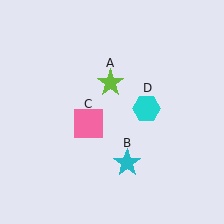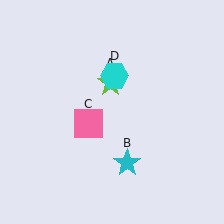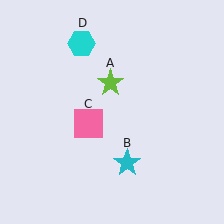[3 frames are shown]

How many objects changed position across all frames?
1 object changed position: cyan hexagon (object D).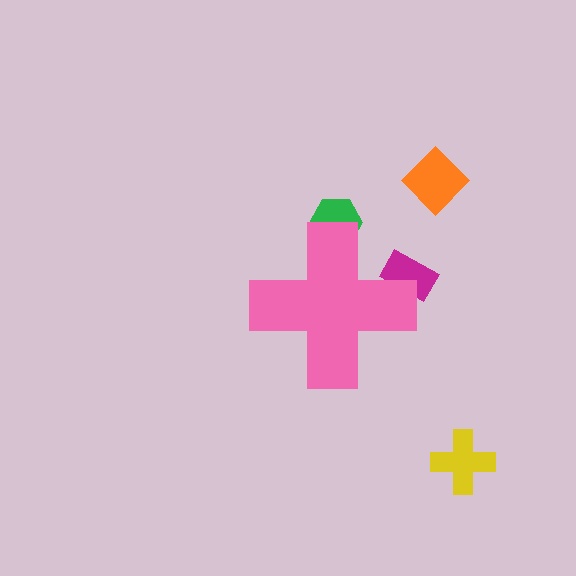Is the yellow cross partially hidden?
No, the yellow cross is fully visible.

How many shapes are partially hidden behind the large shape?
2 shapes are partially hidden.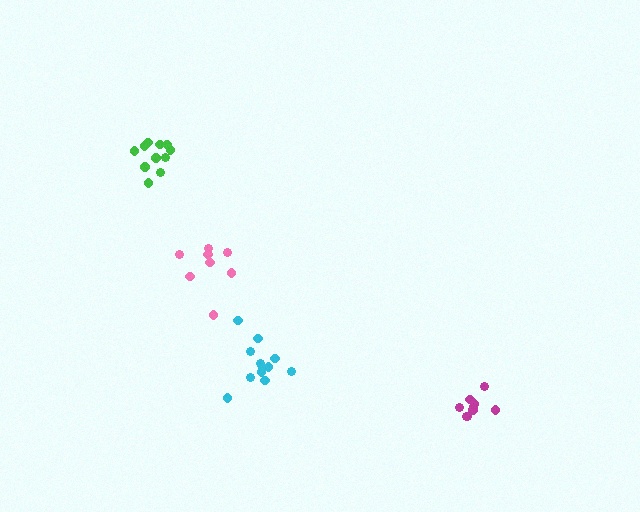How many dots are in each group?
Group 1: 8 dots, Group 2: 11 dots, Group 3: 9 dots, Group 4: 12 dots (40 total).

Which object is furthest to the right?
The magenta cluster is rightmost.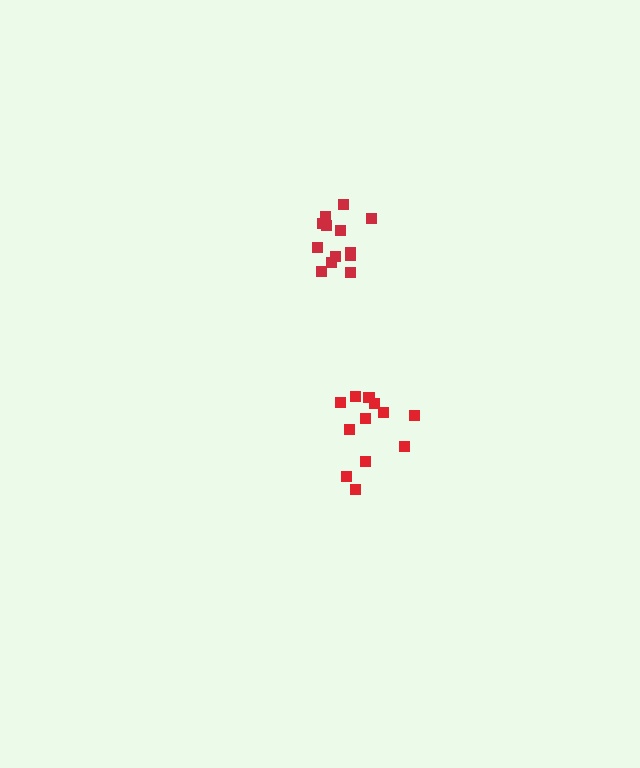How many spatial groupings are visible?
There are 2 spatial groupings.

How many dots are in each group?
Group 1: 12 dots, Group 2: 13 dots (25 total).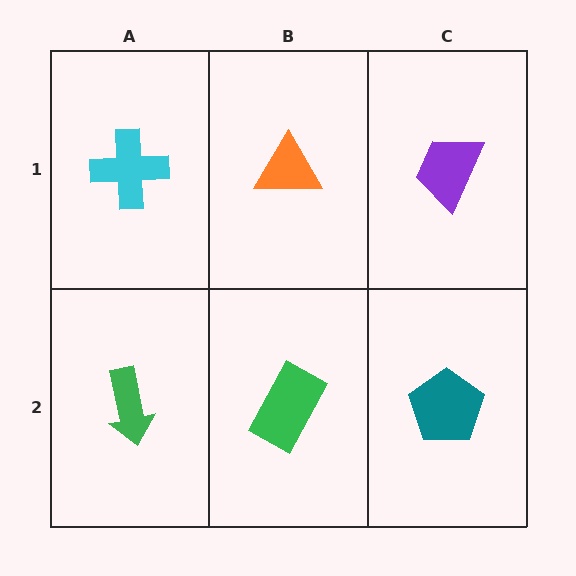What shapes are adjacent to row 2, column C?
A purple trapezoid (row 1, column C), a green rectangle (row 2, column B).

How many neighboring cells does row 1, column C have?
2.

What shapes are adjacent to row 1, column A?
A green arrow (row 2, column A), an orange triangle (row 1, column B).